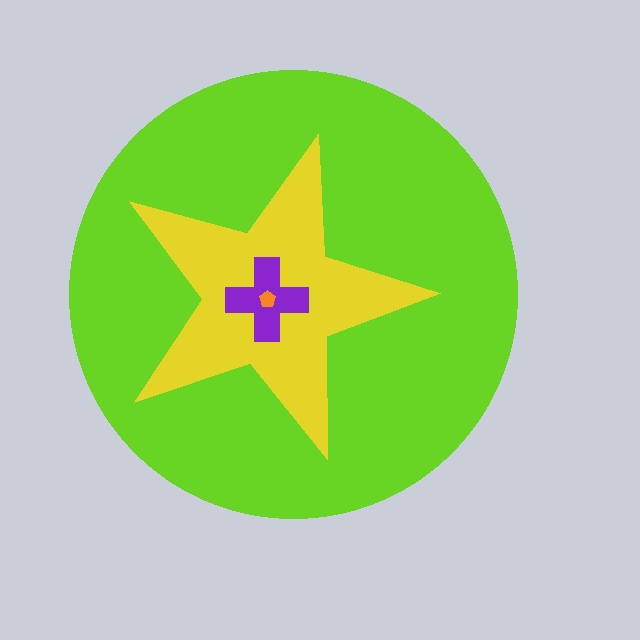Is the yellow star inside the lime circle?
Yes.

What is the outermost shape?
The lime circle.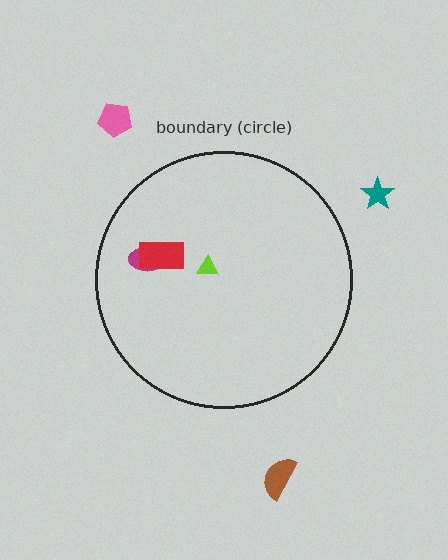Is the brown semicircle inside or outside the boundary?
Outside.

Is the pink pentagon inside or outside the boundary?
Outside.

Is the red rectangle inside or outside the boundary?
Inside.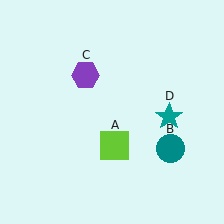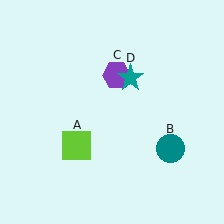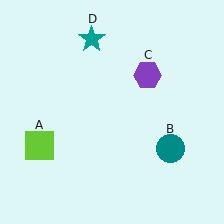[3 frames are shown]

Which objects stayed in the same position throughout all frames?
Teal circle (object B) remained stationary.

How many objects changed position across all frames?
3 objects changed position: lime square (object A), purple hexagon (object C), teal star (object D).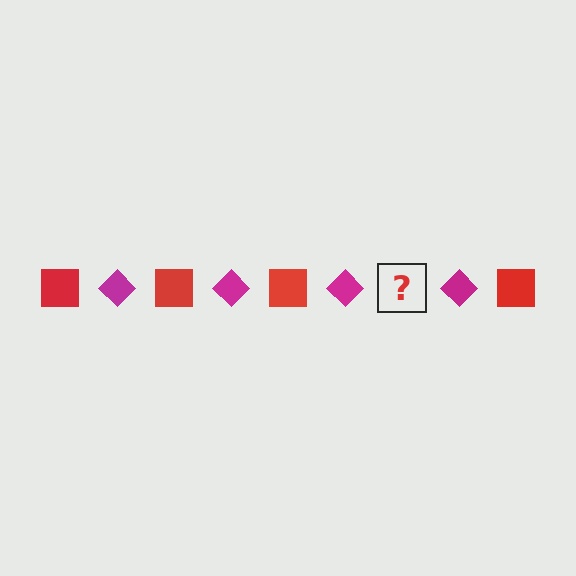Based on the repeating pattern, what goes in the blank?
The blank should be a red square.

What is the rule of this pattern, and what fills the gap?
The rule is that the pattern alternates between red square and magenta diamond. The gap should be filled with a red square.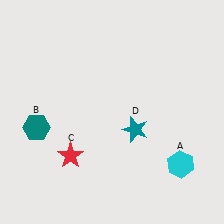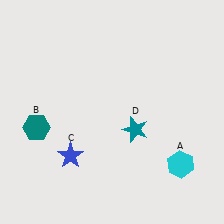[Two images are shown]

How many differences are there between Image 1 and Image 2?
There is 1 difference between the two images.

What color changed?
The star (C) changed from red in Image 1 to blue in Image 2.